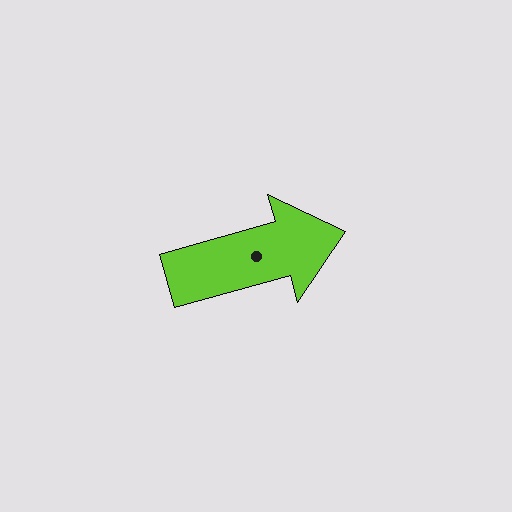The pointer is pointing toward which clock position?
Roughly 2 o'clock.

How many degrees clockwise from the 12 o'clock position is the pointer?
Approximately 74 degrees.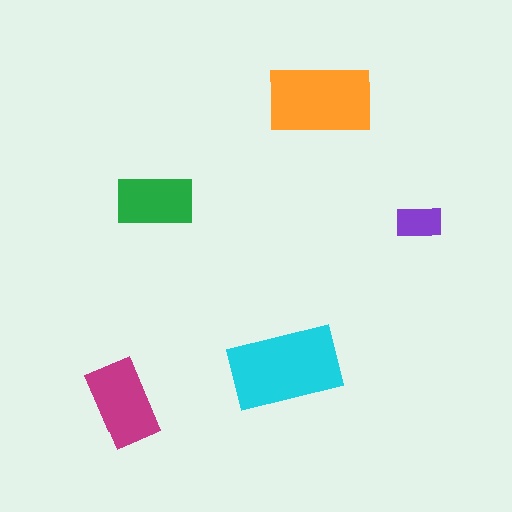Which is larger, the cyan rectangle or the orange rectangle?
The cyan one.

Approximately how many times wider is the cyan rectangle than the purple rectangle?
About 2.5 times wider.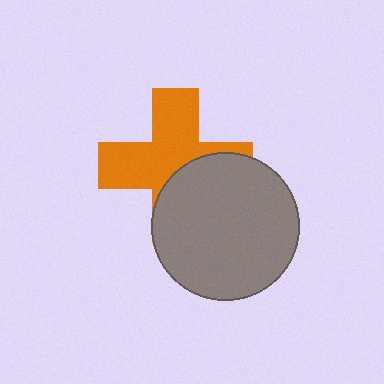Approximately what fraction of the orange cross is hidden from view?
Roughly 41% of the orange cross is hidden behind the gray circle.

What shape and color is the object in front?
The object in front is a gray circle.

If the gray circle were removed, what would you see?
You would see the complete orange cross.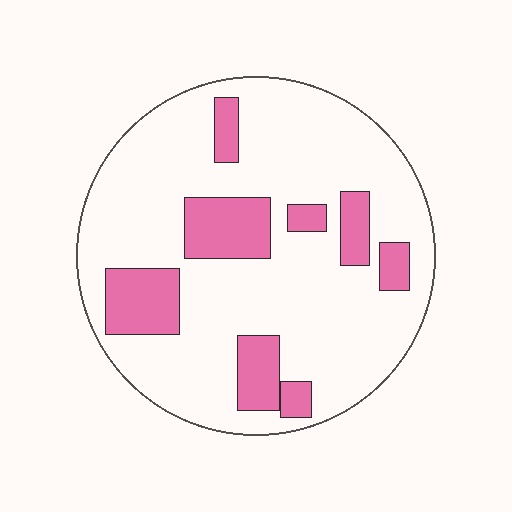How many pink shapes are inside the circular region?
8.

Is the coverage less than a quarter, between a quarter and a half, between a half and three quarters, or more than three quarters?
Less than a quarter.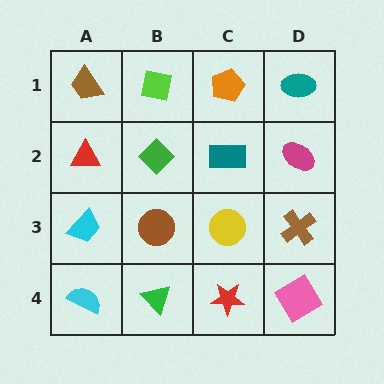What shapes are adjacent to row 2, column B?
A lime square (row 1, column B), a brown circle (row 3, column B), a red triangle (row 2, column A), a teal rectangle (row 2, column C).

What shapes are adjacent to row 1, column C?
A teal rectangle (row 2, column C), a lime square (row 1, column B), a teal ellipse (row 1, column D).